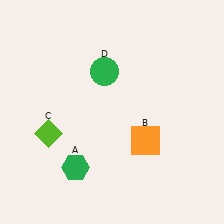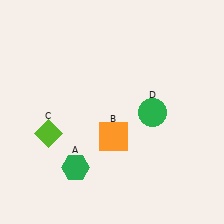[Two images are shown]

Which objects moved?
The objects that moved are: the orange square (B), the green circle (D).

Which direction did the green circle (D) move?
The green circle (D) moved right.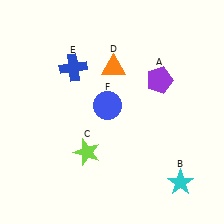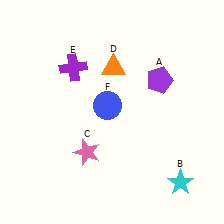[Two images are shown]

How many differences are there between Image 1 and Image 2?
There are 2 differences between the two images.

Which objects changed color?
C changed from lime to pink. E changed from blue to purple.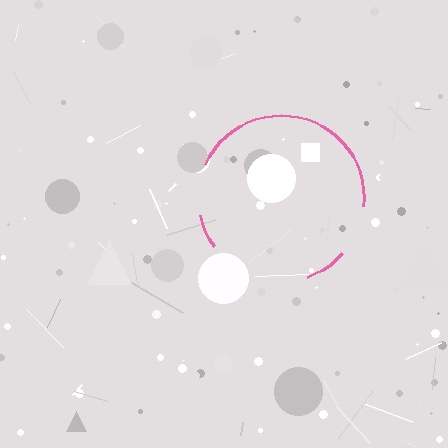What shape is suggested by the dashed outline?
The dashed outline suggests a circle.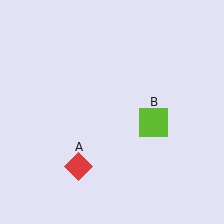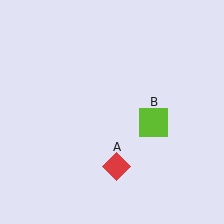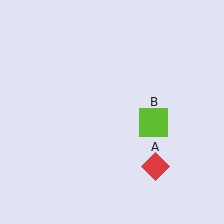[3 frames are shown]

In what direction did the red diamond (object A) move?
The red diamond (object A) moved right.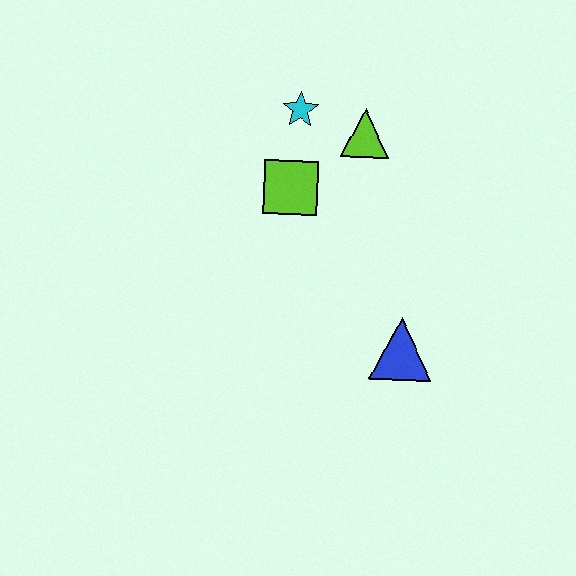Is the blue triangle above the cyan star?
No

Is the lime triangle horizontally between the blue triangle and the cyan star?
Yes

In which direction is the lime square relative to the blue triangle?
The lime square is above the blue triangle.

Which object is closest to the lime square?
The cyan star is closest to the lime square.